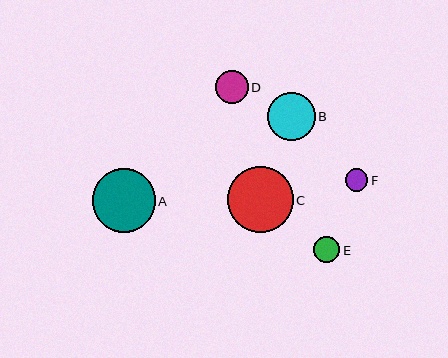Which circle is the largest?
Circle C is the largest with a size of approximately 66 pixels.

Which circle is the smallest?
Circle F is the smallest with a size of approximately 23 pixels.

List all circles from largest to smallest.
From largest to smallest: C, A, B, D, E, F.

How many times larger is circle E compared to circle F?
Circle E is approximately 1.2 times the size of circle F.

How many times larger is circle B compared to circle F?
Circle B is approximately 2.1 times the size of circle F.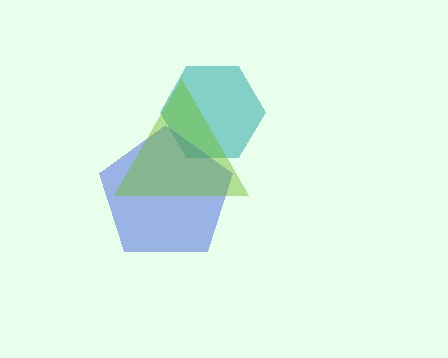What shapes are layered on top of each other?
The layered shapes are: a teal hexagon, a blue pentagon, a lime triangle.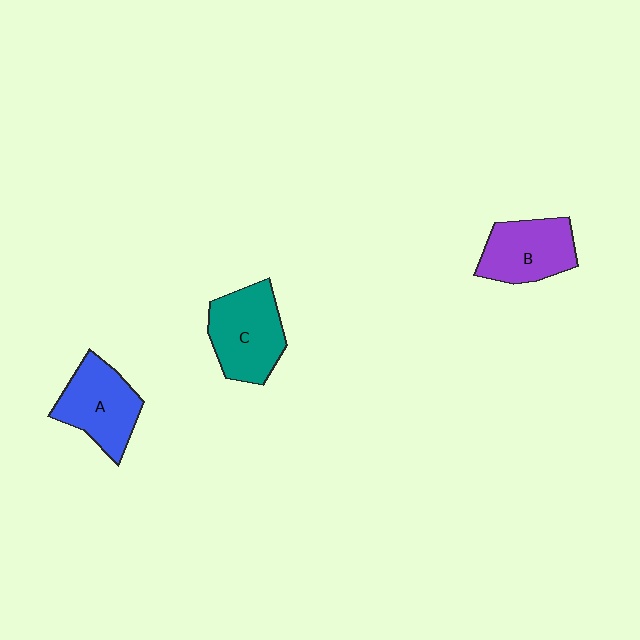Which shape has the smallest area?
Shape B (purple).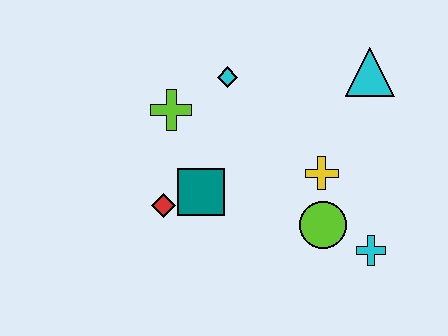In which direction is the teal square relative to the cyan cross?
The teal square is to the left of the cyan cross.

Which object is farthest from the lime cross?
The cyan cross is farthest from the lime cross.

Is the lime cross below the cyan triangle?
Yes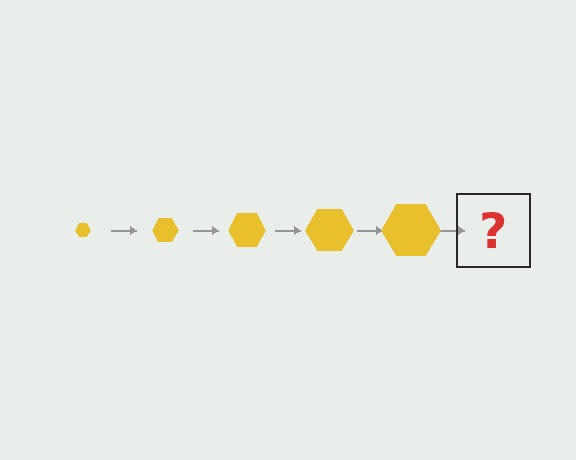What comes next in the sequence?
The next element should be a yellow hexagon, larger than the previous one.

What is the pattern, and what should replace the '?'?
The pattern is that the hexagon gets progressively larger each step. The '?' should be a yellow hexagon, larger than the previous one.